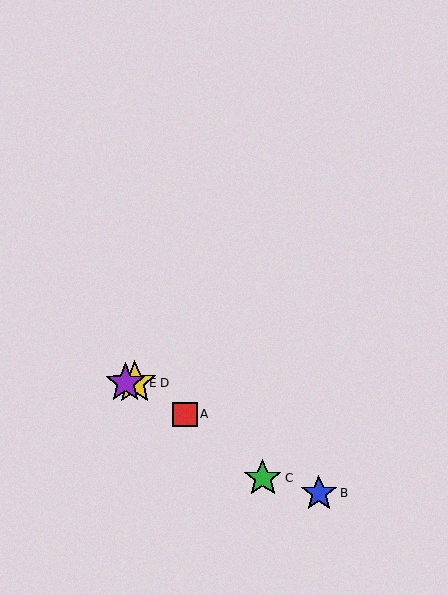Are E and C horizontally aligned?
No, E is at y≈383 and C is at y≈478.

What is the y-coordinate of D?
Object D is at y≈383.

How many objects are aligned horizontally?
2 objects (D, E) are aligned horizontally.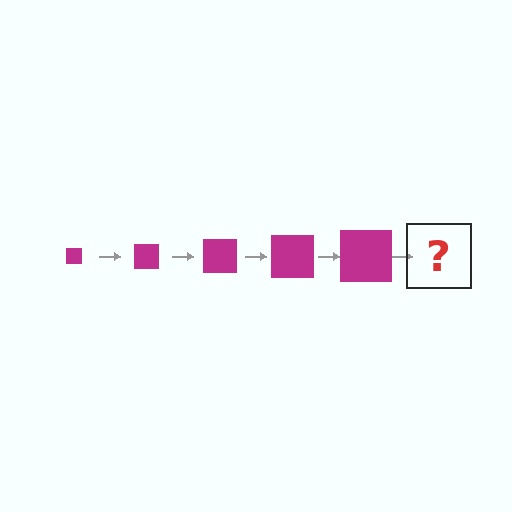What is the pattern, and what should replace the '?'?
The pattern is that the square gets progressively larger each step. The '?' should be a magenta square, larger than the previous one.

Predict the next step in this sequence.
The next step is a magenta square, larger than the previous one.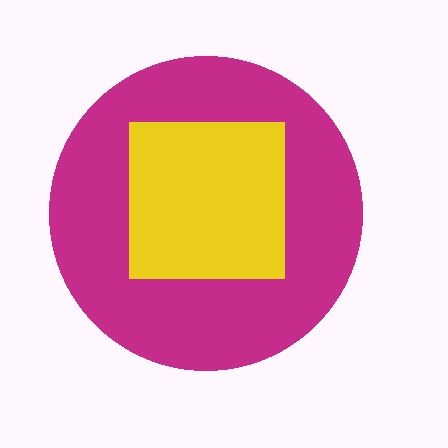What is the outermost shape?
The magenta circle.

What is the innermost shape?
The yellow square.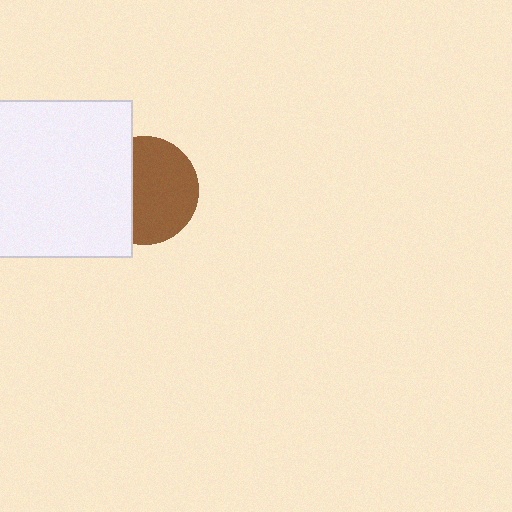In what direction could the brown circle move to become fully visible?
The brown circle could move right. That would shift it out from behind the white square entirely.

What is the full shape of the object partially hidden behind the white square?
The partially hidden object is a brown circle.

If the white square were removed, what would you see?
You would see the complete brown circle.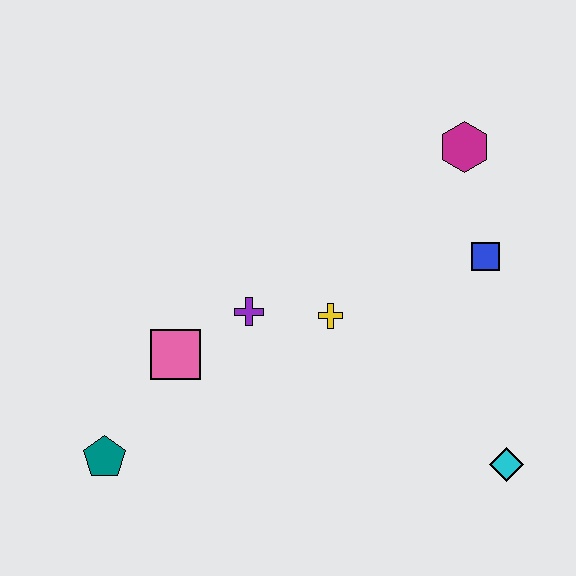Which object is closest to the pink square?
The purple cross is closest to the pink square.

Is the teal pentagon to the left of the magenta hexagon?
Yes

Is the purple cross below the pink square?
No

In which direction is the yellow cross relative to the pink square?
The yellow cross is to the right of the pink square.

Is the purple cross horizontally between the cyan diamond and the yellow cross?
No